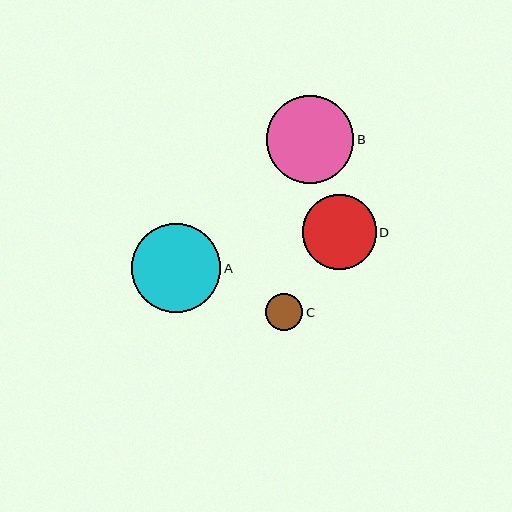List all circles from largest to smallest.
From largest to smallest: A, B, D, C.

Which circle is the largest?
Circle A is the largest with a size of approximately 89 pixels.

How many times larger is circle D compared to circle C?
Circle D is approximately 2.0 times the size of circle C.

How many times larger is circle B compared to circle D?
Circle B is approximately 1.2 times the size of circle D.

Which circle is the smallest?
Circle C is the smallest with a size of approximately 37 pixels.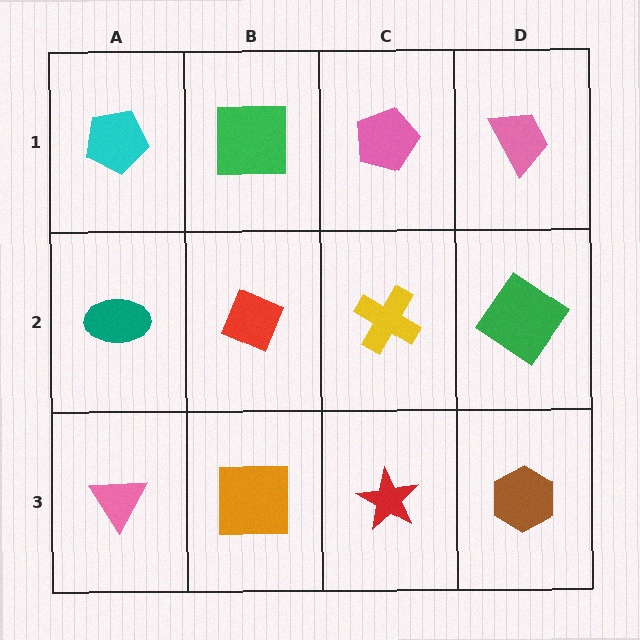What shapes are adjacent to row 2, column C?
A pink pentagon (row 1, column C), a red star (row 3, column C), a red diamond (row 2, column B), a green diamond (row 2, column D).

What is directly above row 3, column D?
A green diamond.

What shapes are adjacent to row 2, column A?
A cyan pentagon (row 1, column A), a pink triangle (row 3, column A), a red diamond (row 2, column B).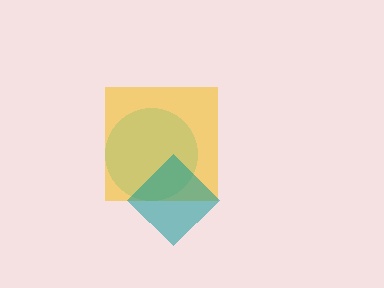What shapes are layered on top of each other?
The layered shapes are: a cyan circle, a yellow square, a teal diamond.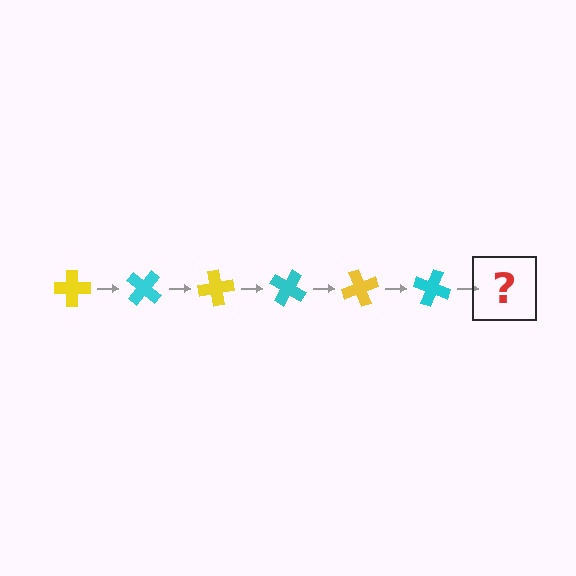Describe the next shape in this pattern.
It should be a yellow cross, rotated 240 degrees from the start.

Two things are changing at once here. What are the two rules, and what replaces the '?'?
The two rules are that it rotates 40 degrees each step and the color cycles through yellow and cyan. The '?' should be a yellow cross, rotated 240 degrees from the start.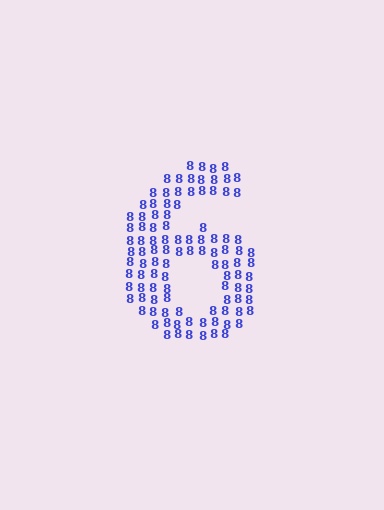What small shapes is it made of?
It is made of small digit 8's.